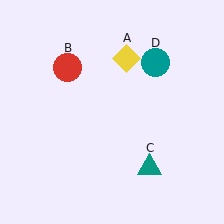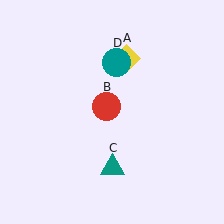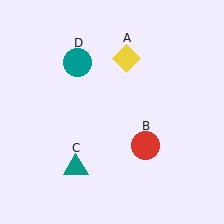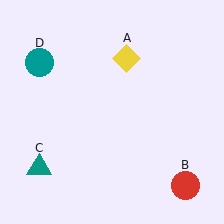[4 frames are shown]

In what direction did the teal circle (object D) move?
The teal circle (object D) moved left.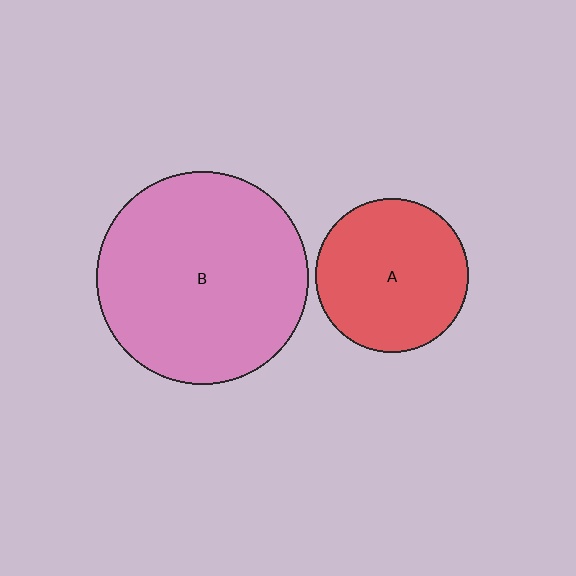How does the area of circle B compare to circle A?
Approximately 1.9 times.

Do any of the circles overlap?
No, none of the circles overlap.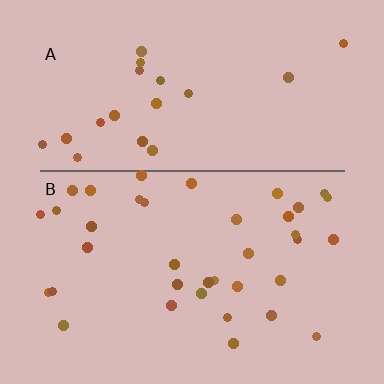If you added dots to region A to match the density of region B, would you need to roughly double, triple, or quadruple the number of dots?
Approximately double.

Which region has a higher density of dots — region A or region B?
B (the bottom).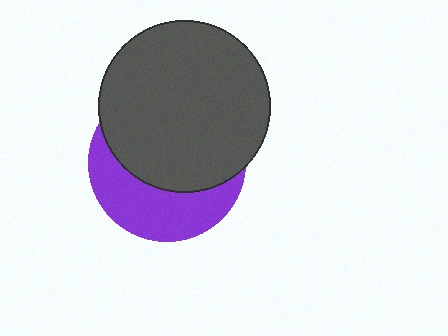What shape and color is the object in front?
The object in front is a dark gray circle.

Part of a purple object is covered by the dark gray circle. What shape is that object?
It is a circle.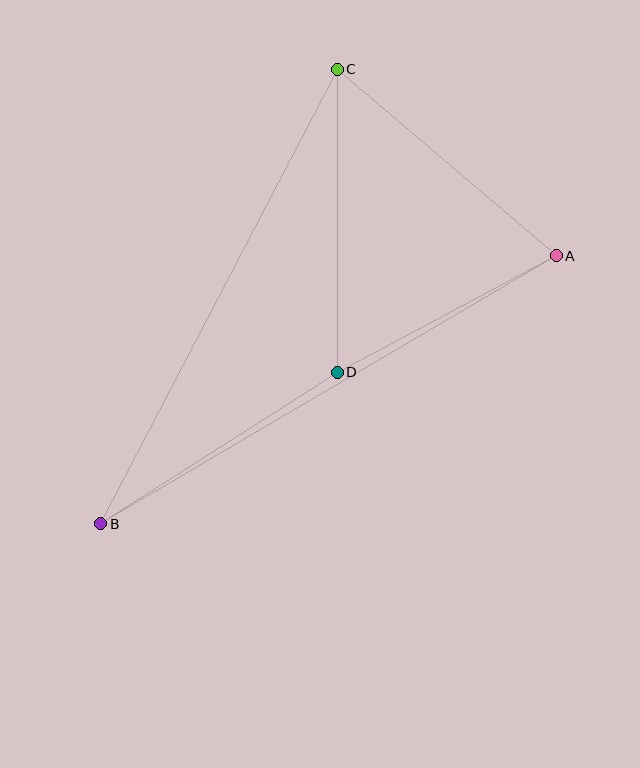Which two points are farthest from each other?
Points A and B are farthest from each other.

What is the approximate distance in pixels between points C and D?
The distance between C and D is approximately 303 pixels.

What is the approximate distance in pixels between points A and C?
The distance between A and C is approximately 288 pixels.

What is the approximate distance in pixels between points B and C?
The distance between B and C is approximately 512 pixels.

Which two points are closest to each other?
Points A and D are closest to each other.